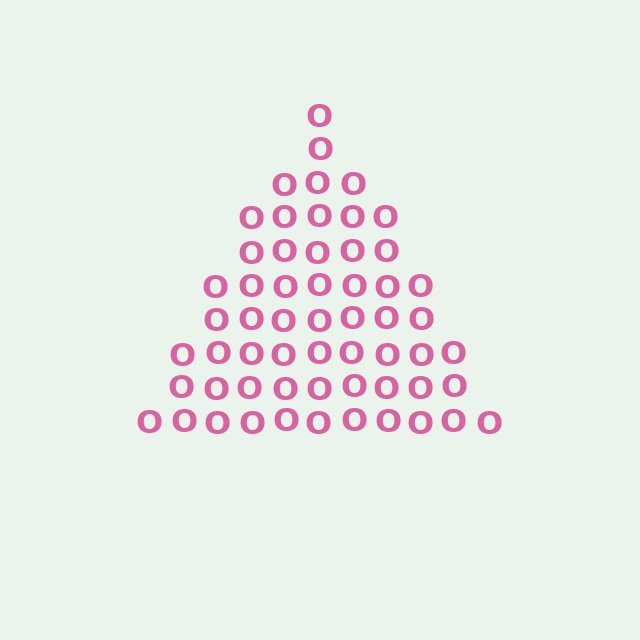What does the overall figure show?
The overall figure shows a triangle.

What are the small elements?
The small elements are letter O's.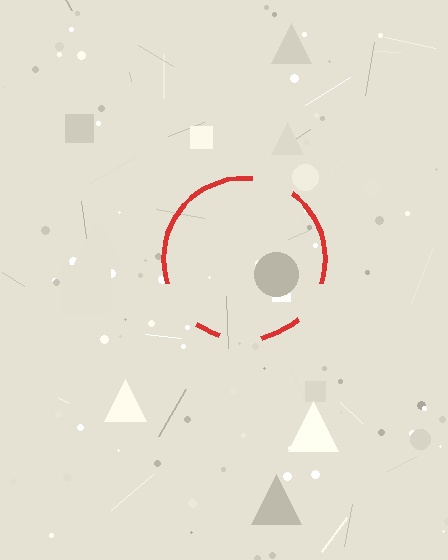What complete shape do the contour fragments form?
The contour fragments form a circle.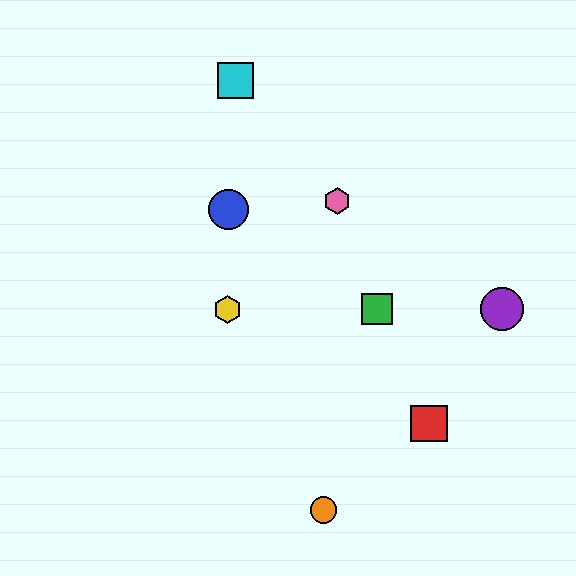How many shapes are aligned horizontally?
3 shapes (the green square, the yellow hexagon, the purple circle) are aligned horizontally.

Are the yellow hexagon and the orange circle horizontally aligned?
No, the yellow hexagon is at y≈309 and the orange circle is at y≈510.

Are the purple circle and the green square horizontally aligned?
Yes, both are at y≈309.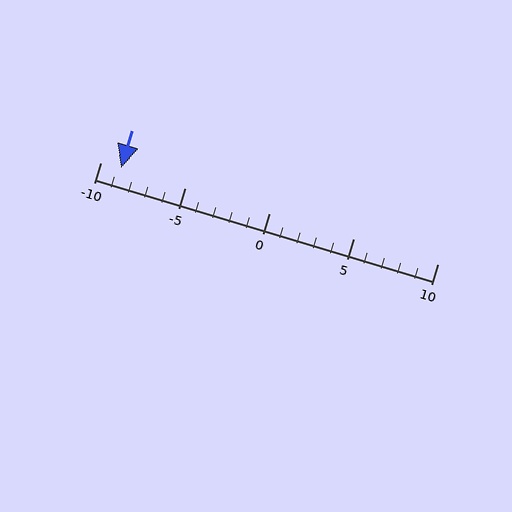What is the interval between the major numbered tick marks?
The major tick marks are spaced 5 units apart.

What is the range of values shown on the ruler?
The ruler shows values from -10 to 10.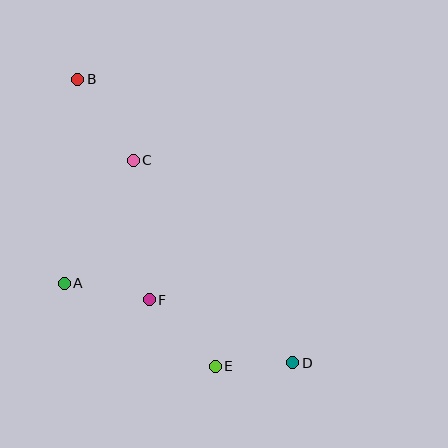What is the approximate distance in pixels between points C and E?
The distance between C and E is approximately 222 pixels.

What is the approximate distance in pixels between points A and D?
The distance between A and D is approximately 242 pixels.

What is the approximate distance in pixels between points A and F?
The distance between A and F is approximately 86 pixels.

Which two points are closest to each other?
Points D and E are closest to each other.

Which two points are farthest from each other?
Points B and D are farthest from each other.